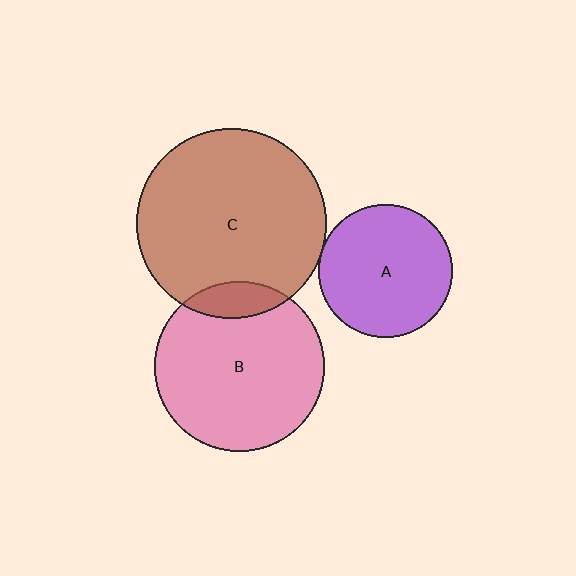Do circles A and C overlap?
Yes.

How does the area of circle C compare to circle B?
Approximately 1.3 times.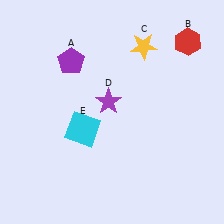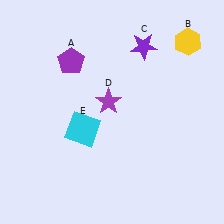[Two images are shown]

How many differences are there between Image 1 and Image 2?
There are 2 differences between the two images.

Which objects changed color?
B changed from red to yellow. C changed from yellow to purple.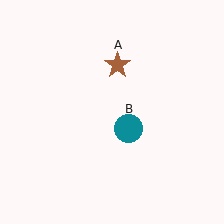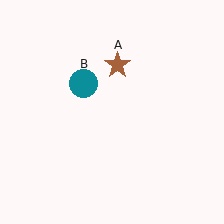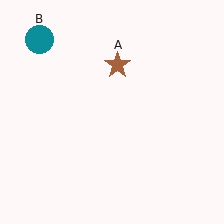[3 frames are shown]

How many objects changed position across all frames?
1 object changed position: teal circle (object B).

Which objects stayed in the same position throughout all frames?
Brown star (object A) remained stationary.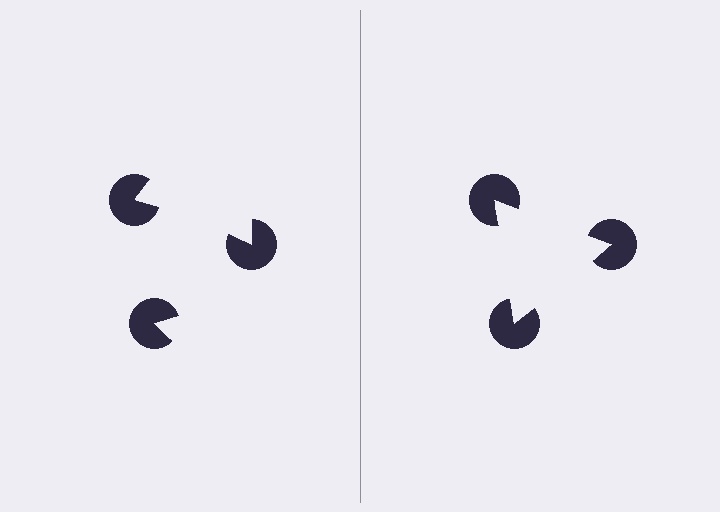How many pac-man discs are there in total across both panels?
6 — 3 on each side.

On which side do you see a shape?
An illusory triangle appears on the right side. On the left side the wedge cuts are rotated, so no coherent shape forms.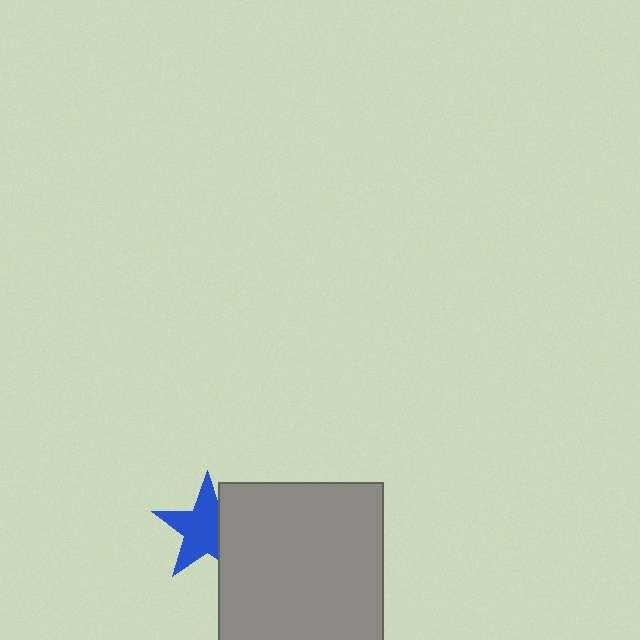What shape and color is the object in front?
The object in front is a gray square.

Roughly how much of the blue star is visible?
Most of it is visible (roughly 69%).